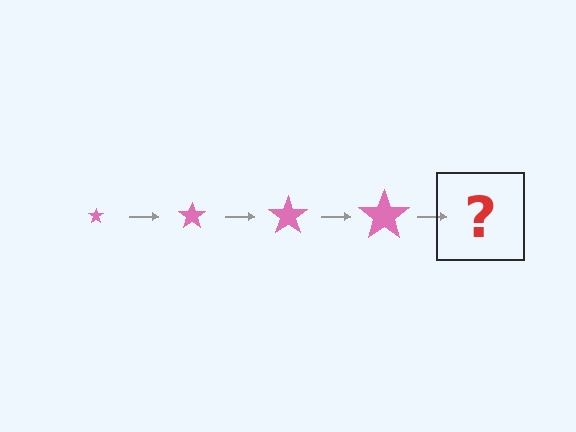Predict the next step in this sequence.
The next step is a pink star, larger than the previous one.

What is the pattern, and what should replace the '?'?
The pattern is that the star gets progressively larger each step. The '?' should be a pink star, larger than the previous one.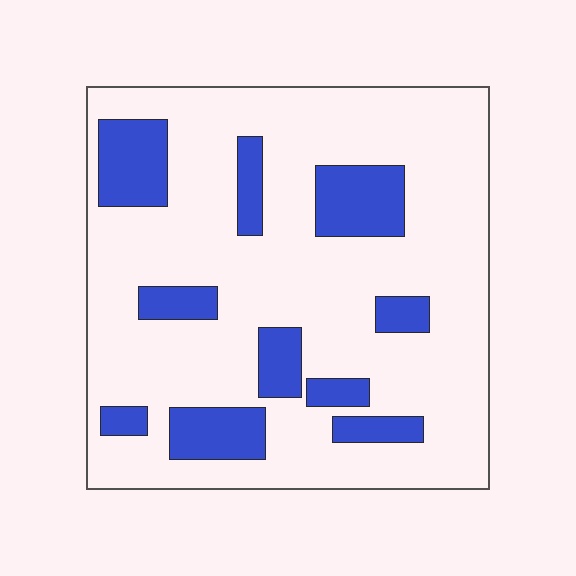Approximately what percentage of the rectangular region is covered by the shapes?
Approximately 20%.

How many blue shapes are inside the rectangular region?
10.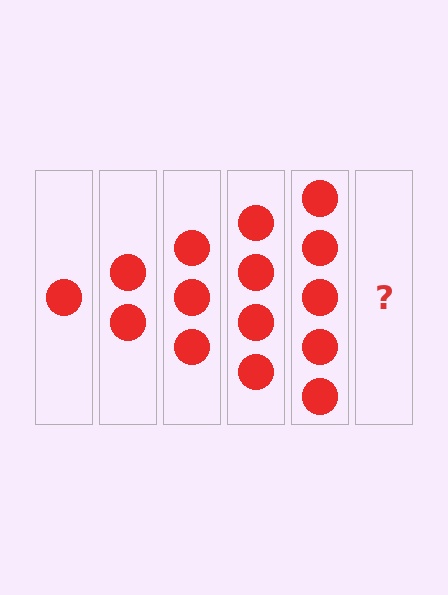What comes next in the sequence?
The next element should be 6 circles.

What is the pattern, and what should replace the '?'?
The pattern is that each step adds one more circle. The '?' should be 6 circles.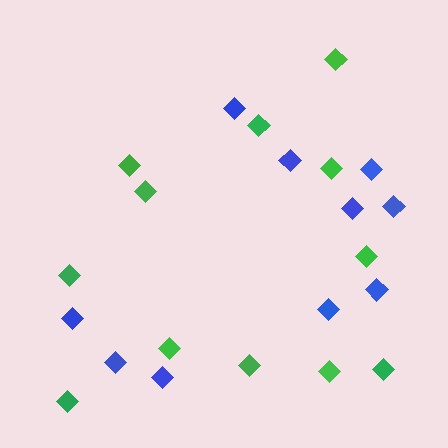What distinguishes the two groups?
There are 2 groups: one group of green diamonds (12) and one group of blue diamonds (10).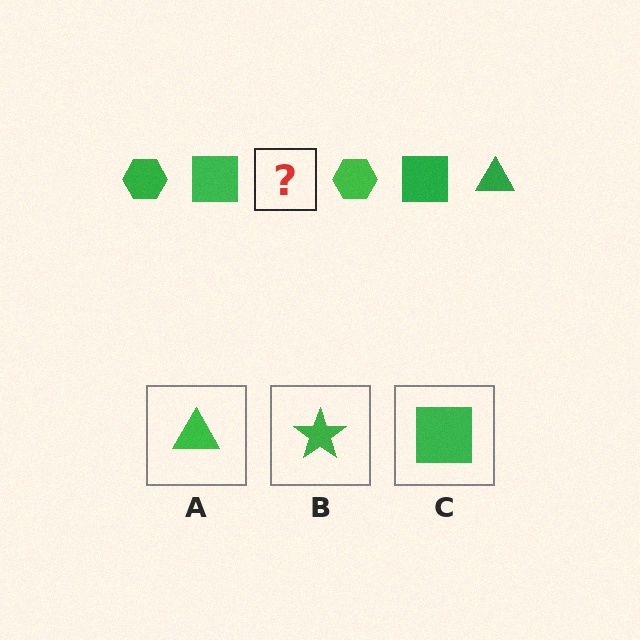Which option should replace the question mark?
Option A.